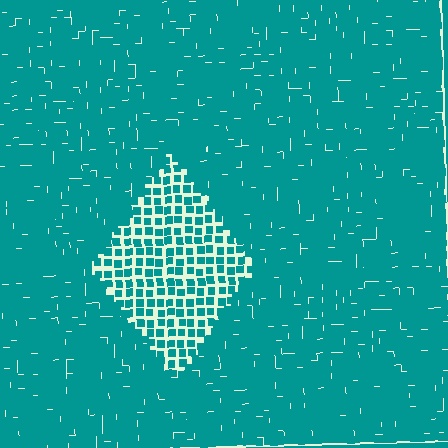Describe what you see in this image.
The image contains small teal elements arranged at two different densities. A diamond-shaped region is visible where the elements are less densely packed than the surrounding area.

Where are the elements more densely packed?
The elements are more densely packed outside the diamond boundary.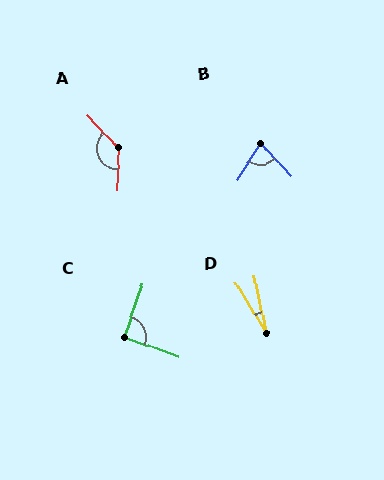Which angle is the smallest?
D, at approximately 19 degrees.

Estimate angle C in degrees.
Approximately 91 degrees.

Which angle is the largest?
A, at approximately 134 degrees.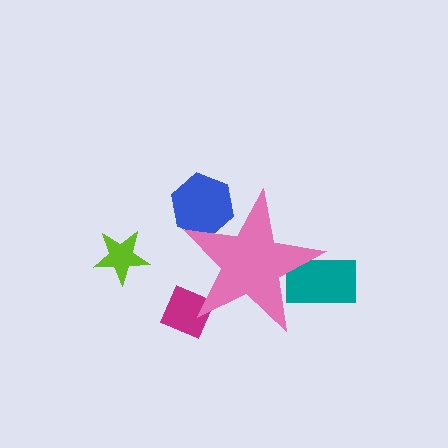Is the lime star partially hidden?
No, the lime star is fully visible.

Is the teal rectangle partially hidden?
Yes, the teal rectangle is partially hidden behind the pink star.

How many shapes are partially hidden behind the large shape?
3 shapes are partially hidden.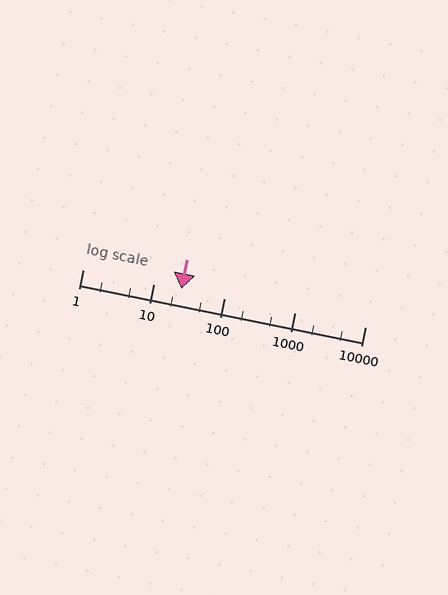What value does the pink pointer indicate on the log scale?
The pointer indicates approximately 25.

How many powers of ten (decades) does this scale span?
The scale spans 4 decades, from 1 to 10000.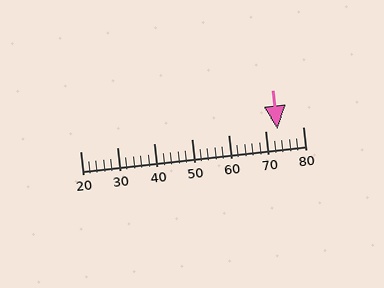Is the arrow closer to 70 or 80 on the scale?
The arrow is closer to 70.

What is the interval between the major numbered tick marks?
The major tick marks are spaced 10 units apart.